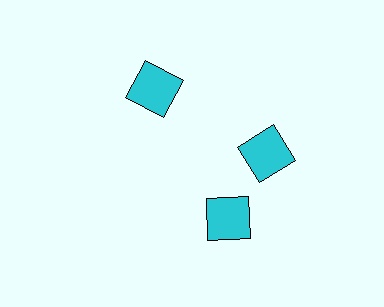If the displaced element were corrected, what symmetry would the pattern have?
It would have 3-fold rotational symmetry — the pattern would map onto itself every 120 degrees.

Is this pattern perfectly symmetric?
No. The 3 cyan squares are arranged in a ring, but one element near the 7 o'clock position is rotated out of alignment along the ring, breaking the 3-fold rotational symmetry.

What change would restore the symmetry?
The symmetry would be restored by rotating it back into even spacing with its neighbors so that all 3 squares sit at equal angles and equal distance from the center.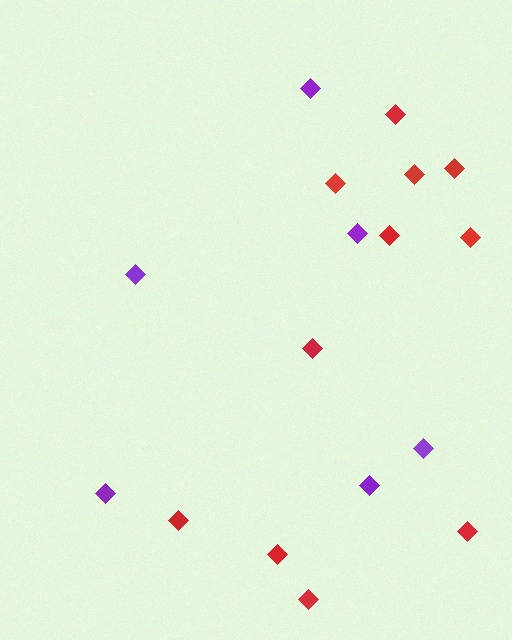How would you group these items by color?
There are 2 groups: one group of red diamonds (11) and one group of purple diamonds (6).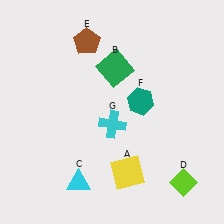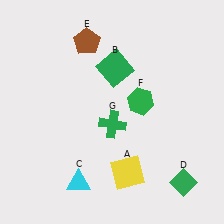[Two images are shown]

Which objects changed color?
D changed from lime to green. F changed from teal to green. G changed from cyan to green.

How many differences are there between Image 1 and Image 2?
There are 3 differences between the two images.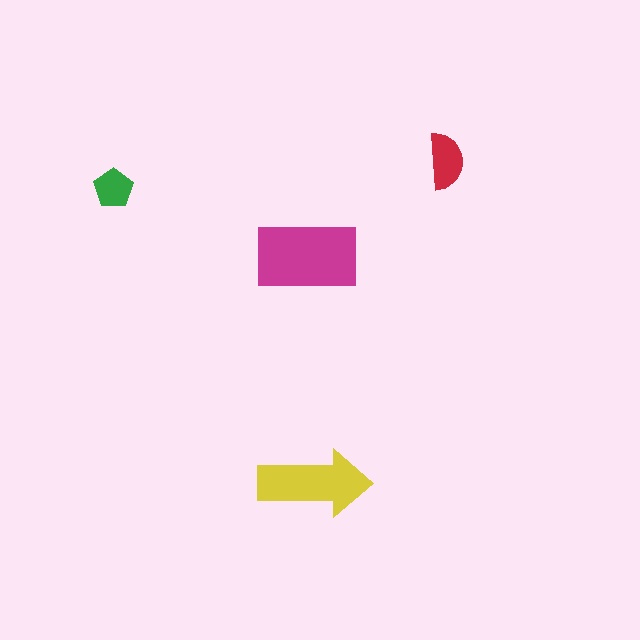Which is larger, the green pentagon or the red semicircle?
The red semicircle.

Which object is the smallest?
The green pentagon.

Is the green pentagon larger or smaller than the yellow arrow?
Smaller.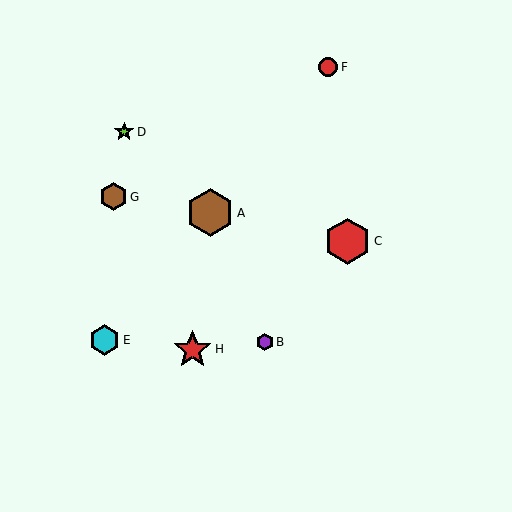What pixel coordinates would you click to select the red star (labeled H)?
Click at (193, 349) to select the red star H.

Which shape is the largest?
The brown hexagon (labeled A) is the largest.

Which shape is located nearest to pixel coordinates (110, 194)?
The brown hexagon (labeled G) at (113, 197) is nearest to that location.